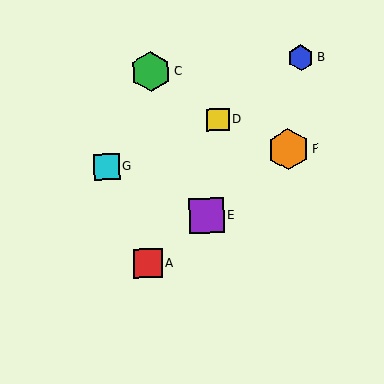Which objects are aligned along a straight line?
Objects A, E, F are aligned along a straight line.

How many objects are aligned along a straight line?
3 objects (A, E, F) are aligned along a straight line.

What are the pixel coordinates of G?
Object G is at (107, 167).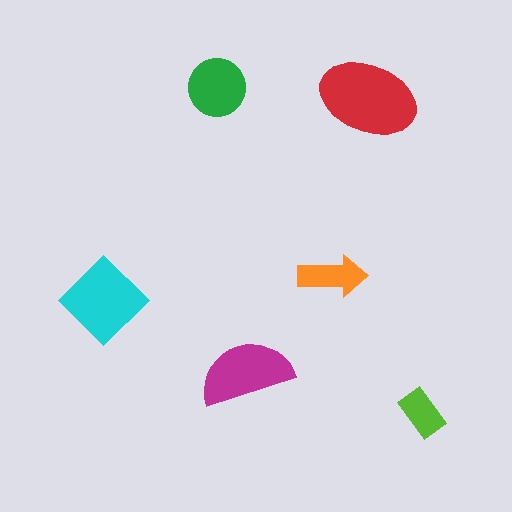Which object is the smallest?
The lime rectangle.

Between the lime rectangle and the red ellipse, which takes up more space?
The red ellipse.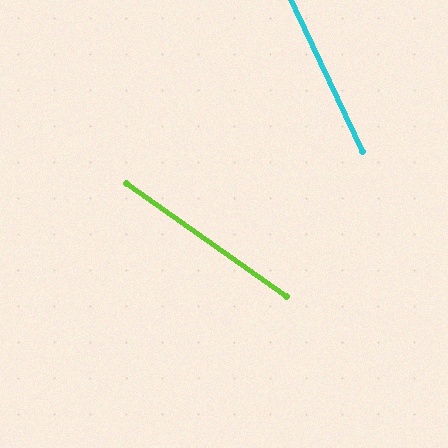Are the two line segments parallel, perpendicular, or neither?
Neither parallel nor perpendicular — they differ by about 30°.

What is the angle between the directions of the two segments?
Approximately 30 degrees.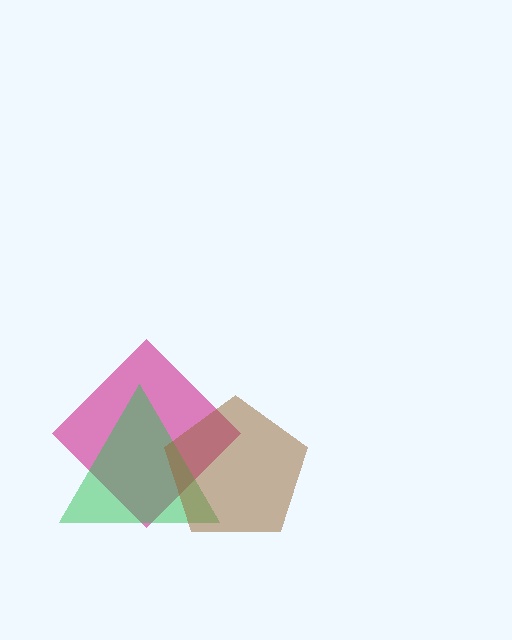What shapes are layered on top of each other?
The layered shapes are: a magenta diamond, a green triangle, a brown pentagon.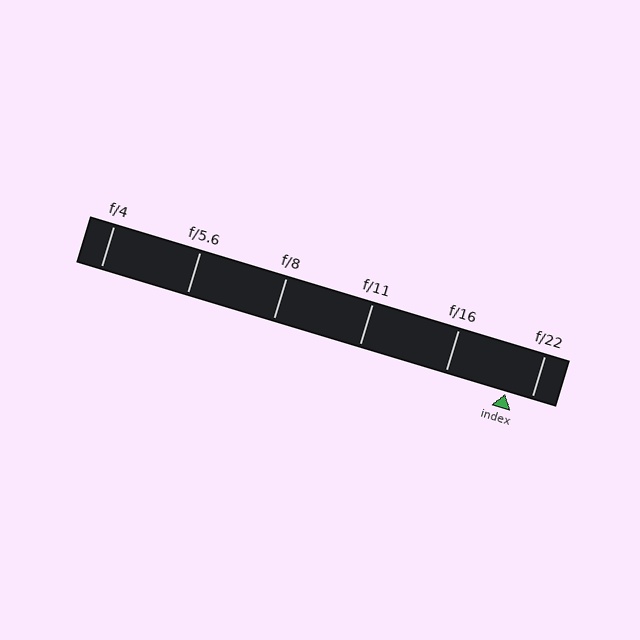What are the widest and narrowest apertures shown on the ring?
The widest aperture shown is f/4 and the narrowest is f/22.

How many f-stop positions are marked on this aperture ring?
There are 6 f-stop positions marked.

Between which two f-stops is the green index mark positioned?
The index mark is between f/16 and f/22.